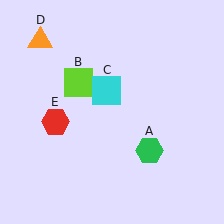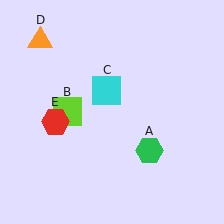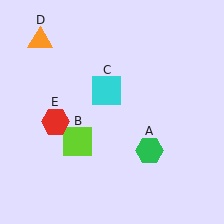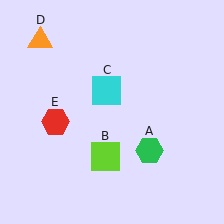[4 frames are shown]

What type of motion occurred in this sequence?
The lime square (object B) rotated counterclockwise around the center of the scene.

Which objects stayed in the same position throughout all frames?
Green hexagon (object A) and cyan square (object C) and orange triangle (object D) and red hexagon (object E) remained stationary.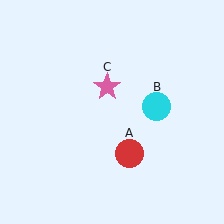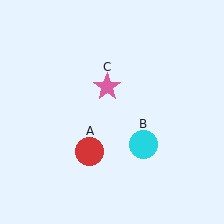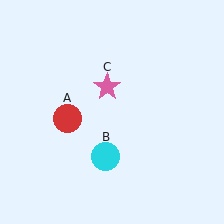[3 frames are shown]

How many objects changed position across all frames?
2 objects changed position: red circle (object A), cyan circle (object B).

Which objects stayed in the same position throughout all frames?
Pink star (object C) remained stationary.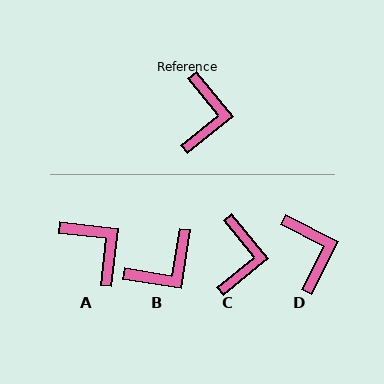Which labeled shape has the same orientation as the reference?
C.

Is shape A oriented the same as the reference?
No, it is off by about 45 degrees.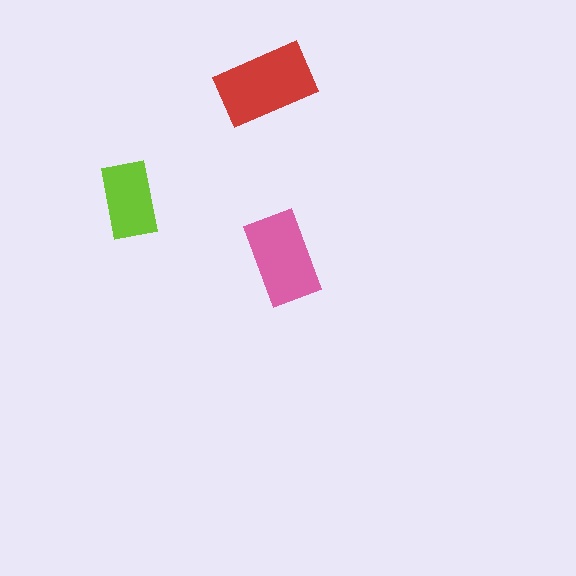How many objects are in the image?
There are 3 objects in the image.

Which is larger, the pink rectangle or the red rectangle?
The red one.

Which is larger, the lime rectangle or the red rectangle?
The red one.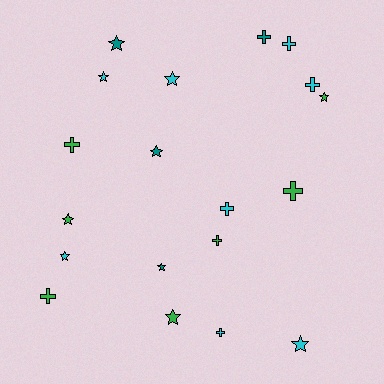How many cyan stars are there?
There are 4 cyan stars.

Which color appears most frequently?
Cyan, with 8 objects.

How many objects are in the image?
There are 19 objects.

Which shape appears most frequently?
Star, with 10 objects.